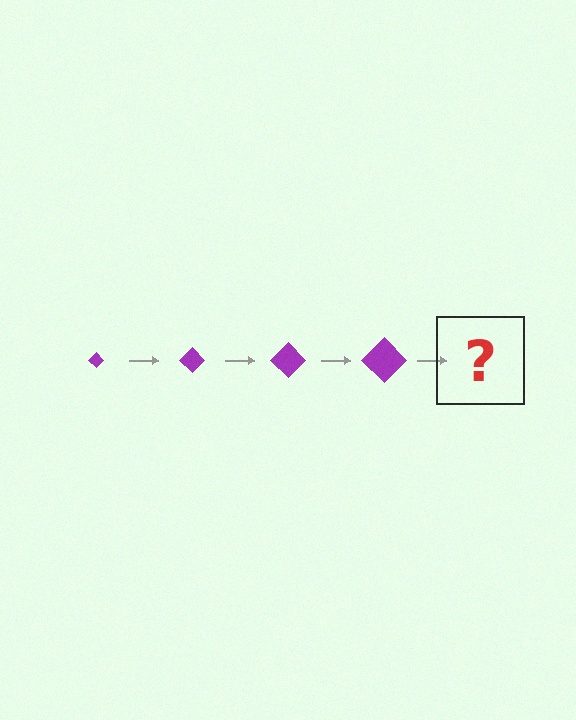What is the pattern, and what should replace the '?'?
The pattern is that the diamond gets progressively larger each step. The '?' should be a purple diamond, larger than the previous one.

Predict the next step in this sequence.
The next step is a purple diamond, larger than the previous one.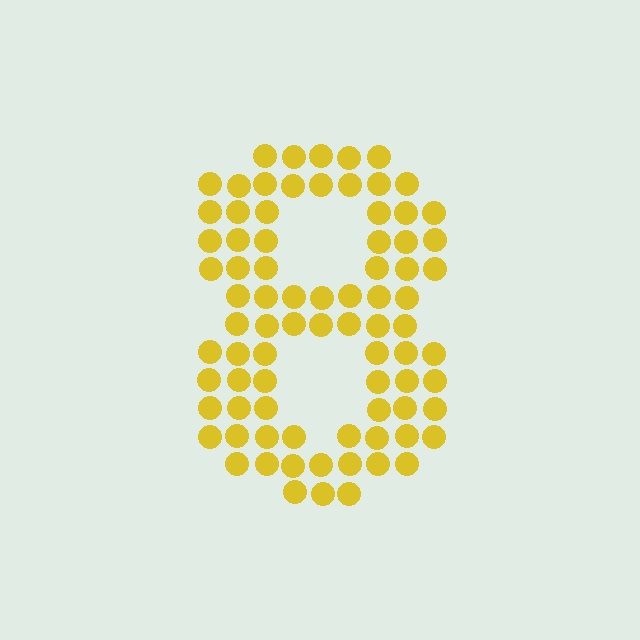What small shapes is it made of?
It is made of small circles.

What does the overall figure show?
The overall figure shows the digit 8.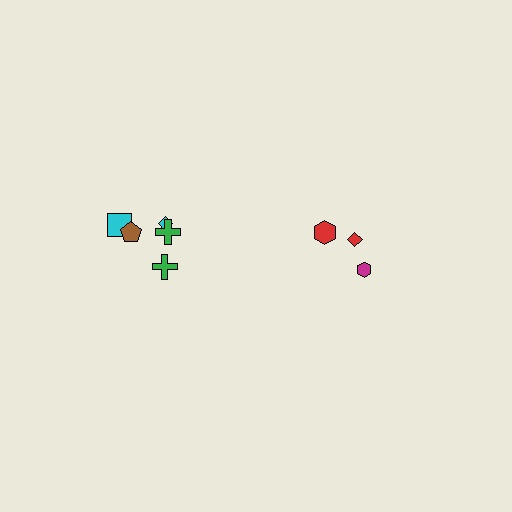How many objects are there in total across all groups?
There are 8 objects.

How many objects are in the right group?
There are 3 objects.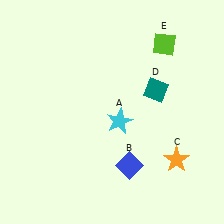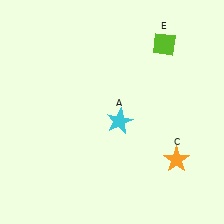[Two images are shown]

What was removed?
The teal diamond (D), the blue diamond (B) were removed in Image 2.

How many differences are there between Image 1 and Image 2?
There are 2 differences between the two images.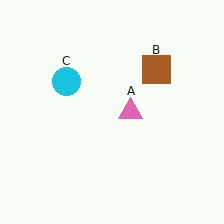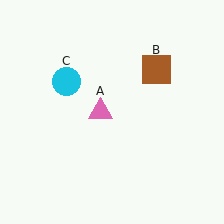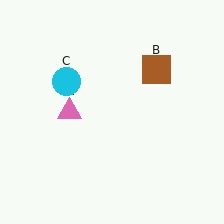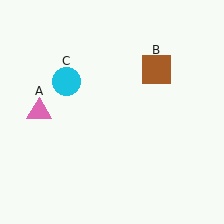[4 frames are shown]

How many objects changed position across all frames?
1 object changed position: pink triangle (object A).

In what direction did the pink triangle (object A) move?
The pink triangle (object A) moved left.